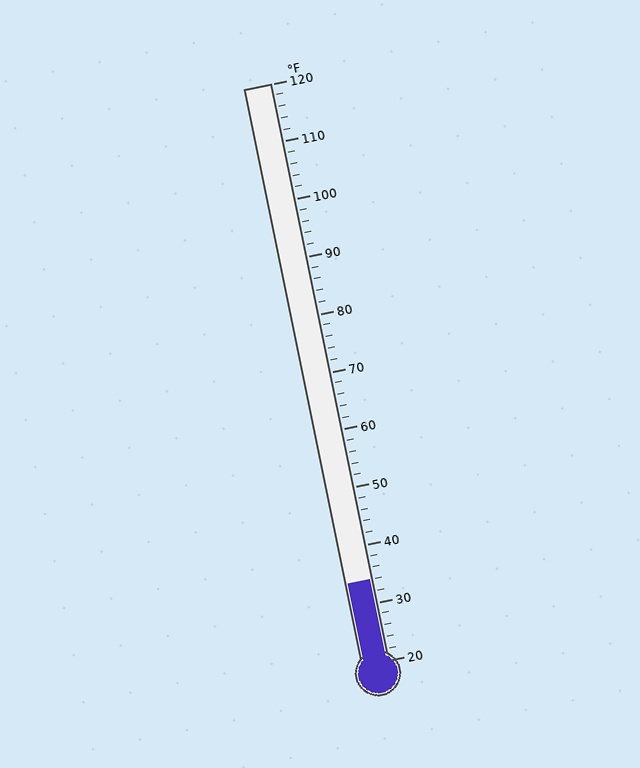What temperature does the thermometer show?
The thermometer shows approximately 34°F.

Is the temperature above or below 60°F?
The temperature is below 60°F.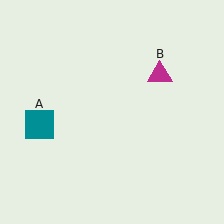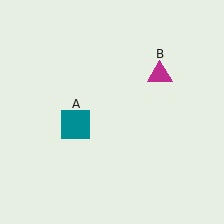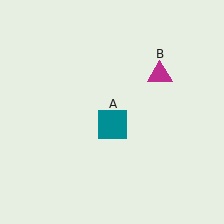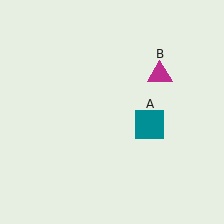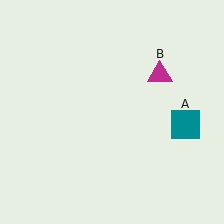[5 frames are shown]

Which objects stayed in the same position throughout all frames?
Magenta triangle (object B) remained stationary.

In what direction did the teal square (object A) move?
The teal square (object A) moved right.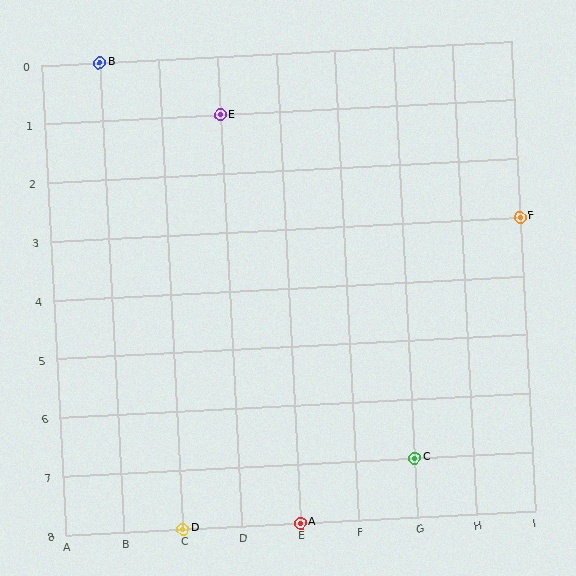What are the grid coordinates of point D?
Point D is at grid coordinates (C, 8).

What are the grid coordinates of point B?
Point B is at grid coordinates (B, 0).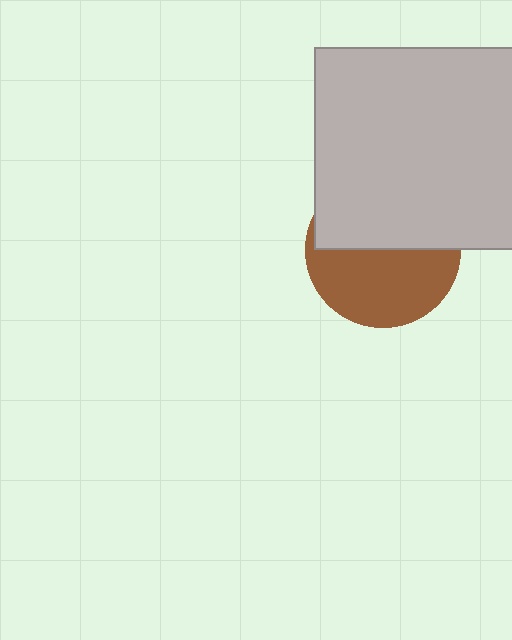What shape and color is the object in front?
The object in front is a light gray square.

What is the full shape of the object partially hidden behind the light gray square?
The partially hidden object is a brown circle.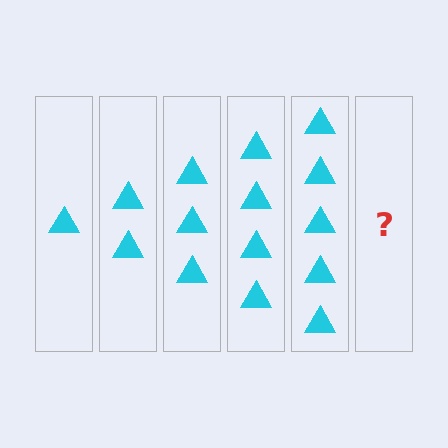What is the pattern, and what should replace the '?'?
The pattern is that each step adds one more triangle. The '?' should be 6 triangles.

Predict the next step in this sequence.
The next step is 6 triangles.